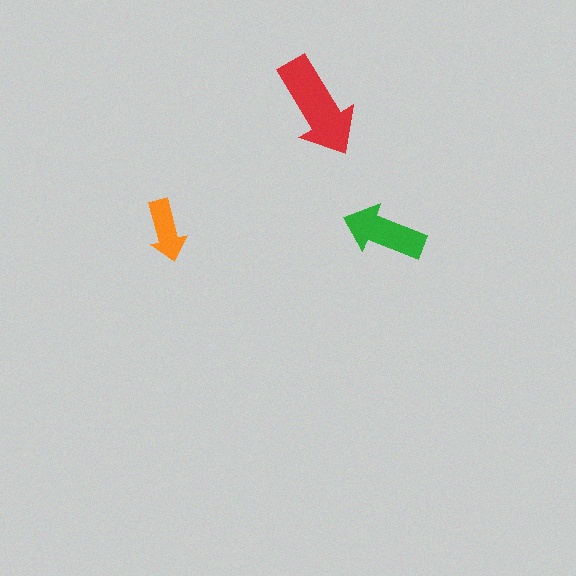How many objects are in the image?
There are 3 objects in the image.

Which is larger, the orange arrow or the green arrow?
The green one.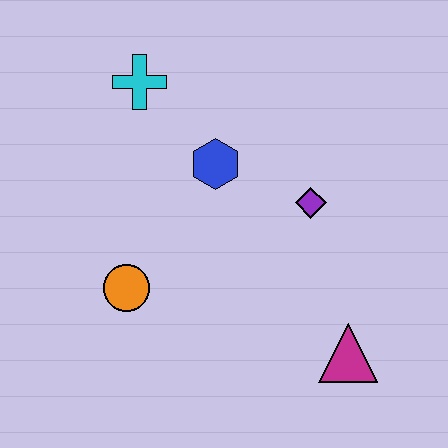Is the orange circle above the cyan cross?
No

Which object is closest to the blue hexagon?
The purple diamond is closest to the blue hexagon.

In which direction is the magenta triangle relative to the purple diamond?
The magenta triangle is below the purple diamond.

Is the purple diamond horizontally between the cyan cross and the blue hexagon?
No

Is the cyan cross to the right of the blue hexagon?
No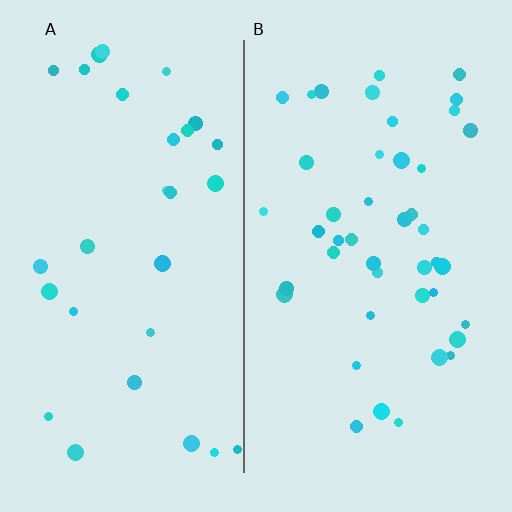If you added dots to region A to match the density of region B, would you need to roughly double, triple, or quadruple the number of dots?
Approximately double.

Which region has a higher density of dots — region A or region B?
B (the right).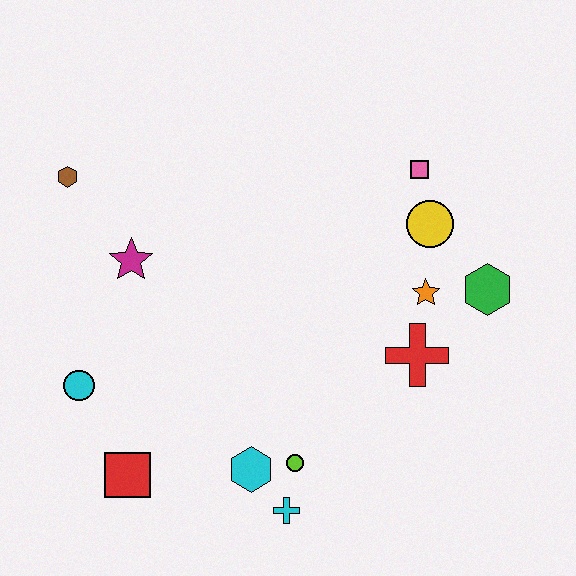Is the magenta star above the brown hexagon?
No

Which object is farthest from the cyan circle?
The green hexagon is farthest from the cyan circle.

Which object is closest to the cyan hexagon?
The lime circle is closest to the cyan hexagon.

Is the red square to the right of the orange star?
No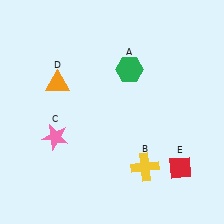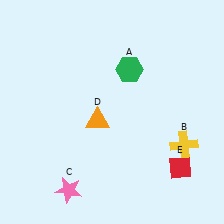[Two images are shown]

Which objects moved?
The objects that moved are: the yellow cross (B), the pink star (C), the orange triangle (D).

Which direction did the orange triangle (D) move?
The orange triangle (D) moved right.